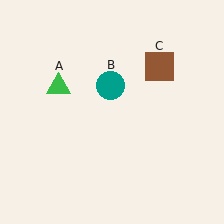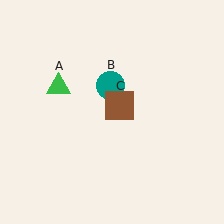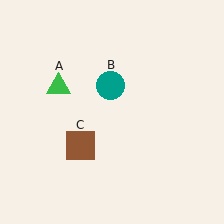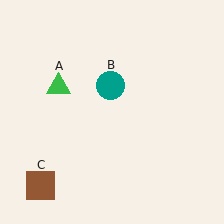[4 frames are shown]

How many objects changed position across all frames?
1 object changed position: brown square (object C).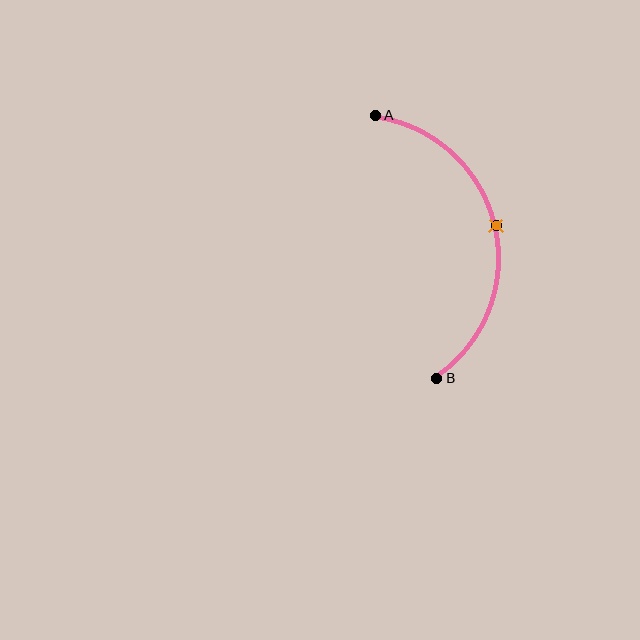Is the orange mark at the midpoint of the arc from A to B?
Yes. The orange mark lies on the arc at equal arc-length from both A and B — it is the arc midpoint.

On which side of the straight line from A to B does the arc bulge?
The arc bulges to the right of the straight line connecting A and B.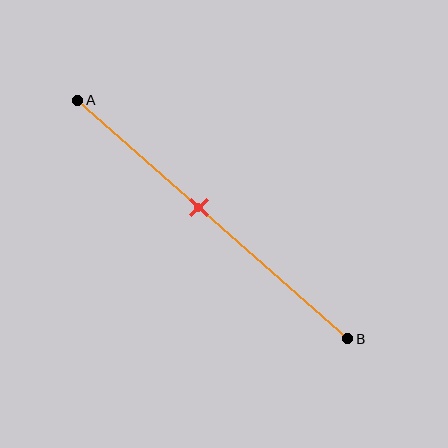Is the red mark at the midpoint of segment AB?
No, the mark is at about 45% from A, not at the 50% midpoint.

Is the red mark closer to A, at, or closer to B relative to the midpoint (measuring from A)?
The red mark is closer to point A than the midpoint of segment AB.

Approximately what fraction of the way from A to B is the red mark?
The red mark is approximately 45% of the way from A to B.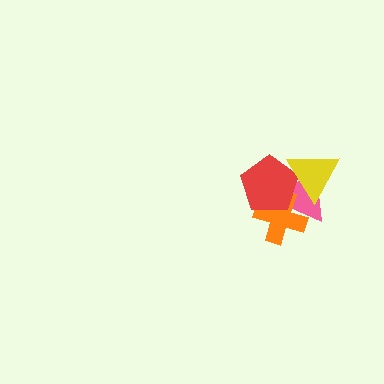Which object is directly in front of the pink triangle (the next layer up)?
The orange cross is directly in front of the pink triangle.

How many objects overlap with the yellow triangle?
2 objects overlap with the yellow triangle.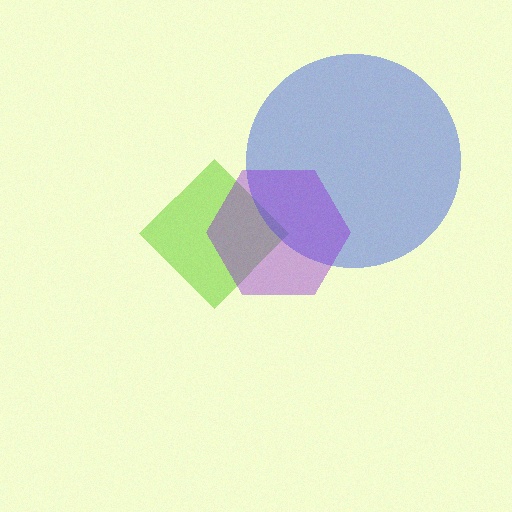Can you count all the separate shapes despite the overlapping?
Yes, there are 3 separate shapes.